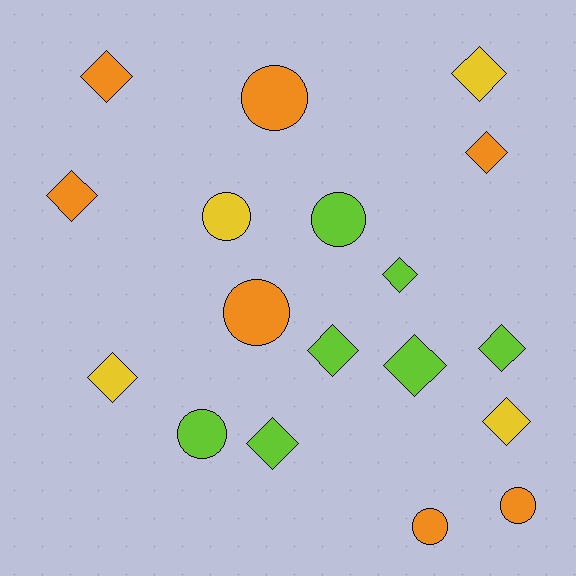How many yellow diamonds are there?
There are 3 yellow diamonds.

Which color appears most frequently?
Lime, with 7 objects.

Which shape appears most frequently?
Diamond, with 11 objects.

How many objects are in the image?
There are 18 objects.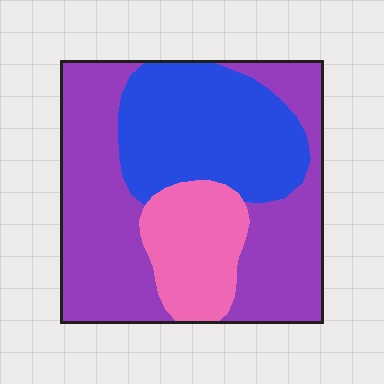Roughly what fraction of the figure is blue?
Blue takes up between a sixth and a third of the figure.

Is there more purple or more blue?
Purple.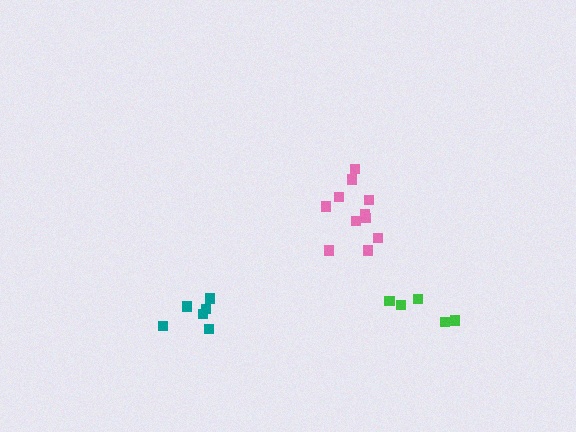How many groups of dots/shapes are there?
There are 3 groups.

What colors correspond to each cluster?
The clusters are colored: teal, green, pink.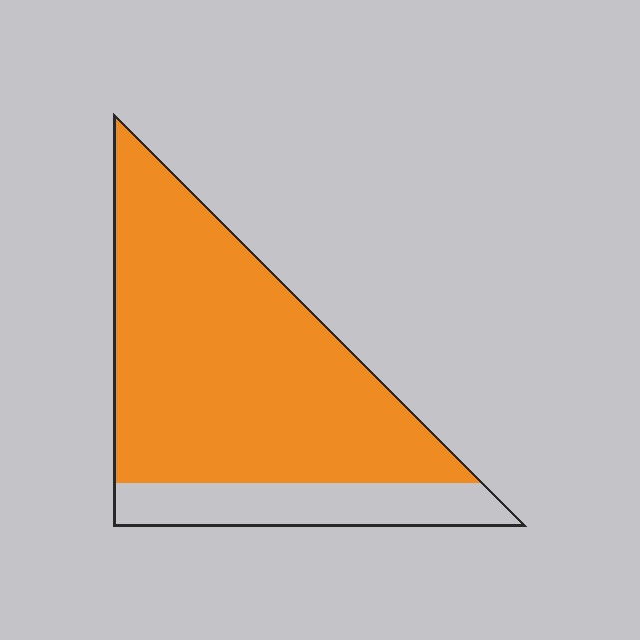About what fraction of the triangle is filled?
About four fifths (4/5).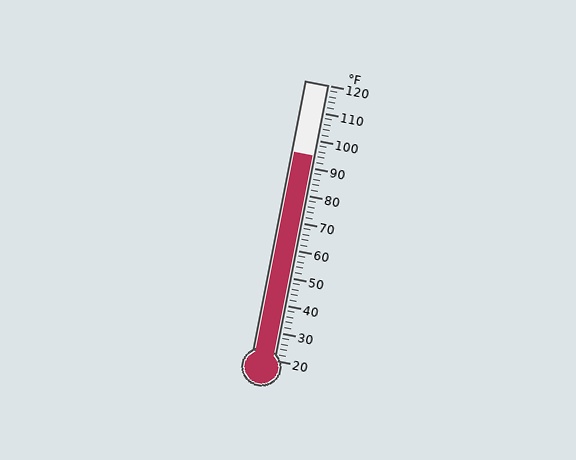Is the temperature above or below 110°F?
The temperature is below 110°F.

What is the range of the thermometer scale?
The thermometer scale ranges from 20°F to 120°F.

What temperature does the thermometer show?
The thermometer shows approximately 94°F.